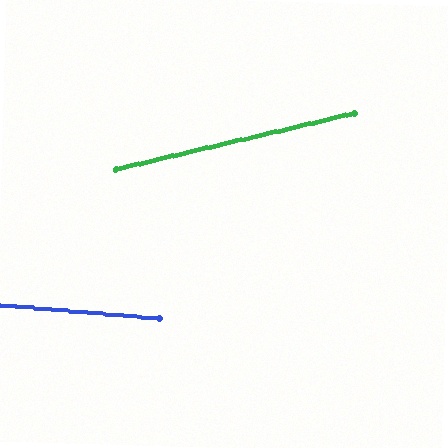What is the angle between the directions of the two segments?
Approximately 18 degrees.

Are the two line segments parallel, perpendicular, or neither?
Neither parallel nor perpendicular — they differ by about 18°.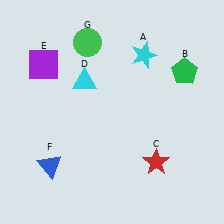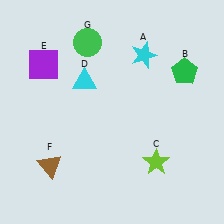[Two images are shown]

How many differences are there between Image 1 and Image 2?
There are 2 differences between the two images.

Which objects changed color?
C changed from red to lime. F changed from blue to brown.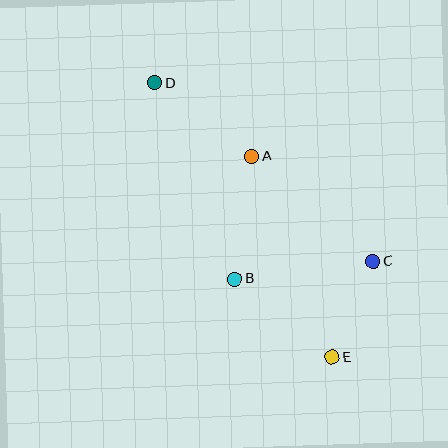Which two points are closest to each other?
Points C and E are closest to each other.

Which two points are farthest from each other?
Points D and E are farthest from each other.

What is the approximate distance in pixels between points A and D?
The distance between A and D is approximately 121 pixels.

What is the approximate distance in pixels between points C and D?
The distance between C and D is approximately 282 pixels.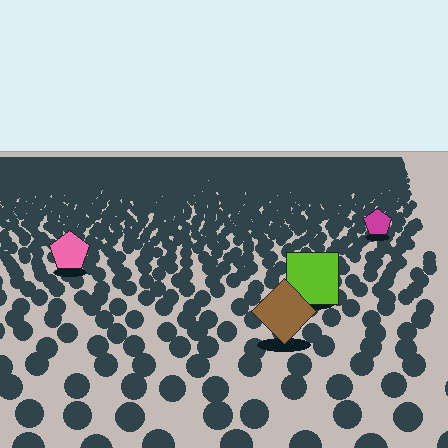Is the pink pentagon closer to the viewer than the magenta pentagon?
Yes. The pink pentagon is closer — you can tell from the texture gradient: the ground texture is coarser near it.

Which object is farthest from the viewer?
The magenta pentagon is farthest from the viewer. It appears smaller and the ground texture around it is denser.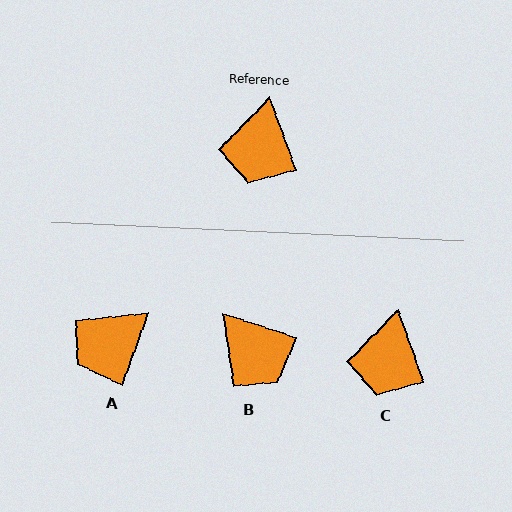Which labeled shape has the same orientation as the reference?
C.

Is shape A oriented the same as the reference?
No, it is off by about 40 degrees.